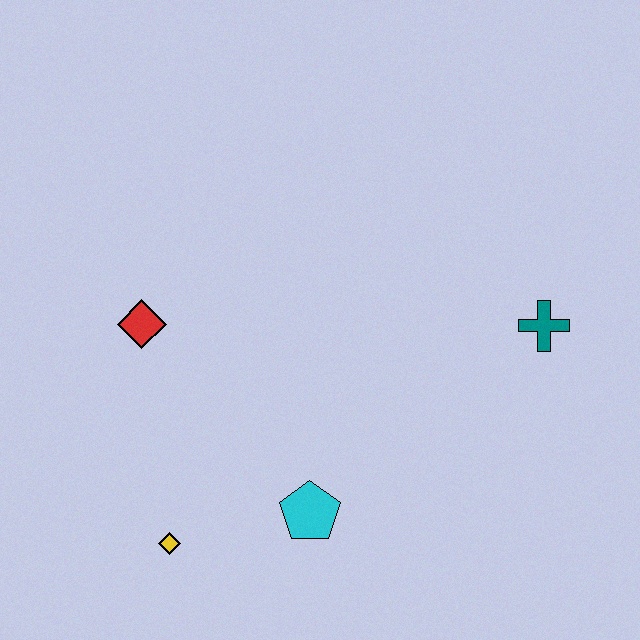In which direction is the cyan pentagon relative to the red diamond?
The cyan pentagon is below the red diamond.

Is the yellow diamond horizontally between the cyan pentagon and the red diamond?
Yes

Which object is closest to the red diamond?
The yellow diamond is closest to the red diamond.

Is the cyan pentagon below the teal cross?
Yes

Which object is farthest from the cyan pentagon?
The teal cross is farthest from the cyan pentagon.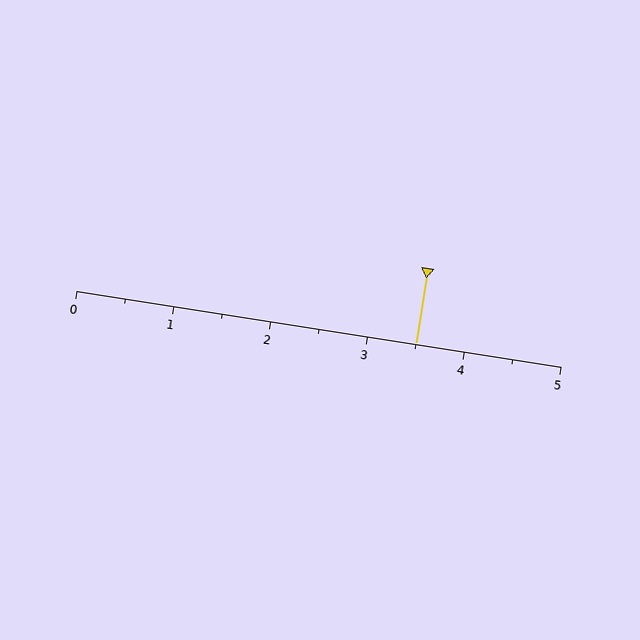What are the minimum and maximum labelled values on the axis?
The axis runs from 0 to 5.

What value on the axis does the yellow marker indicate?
The marker indicates approximately 3.5.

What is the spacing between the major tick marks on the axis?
The major ticks are spaced 1 apart.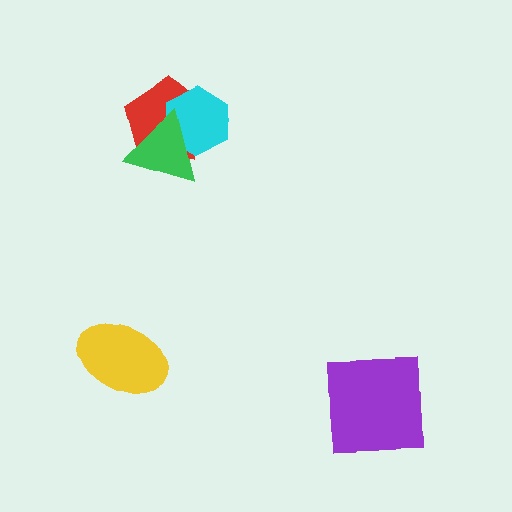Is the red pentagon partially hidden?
Yes, it is partially covered by another shape.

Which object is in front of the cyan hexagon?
The green triangle is in front of the cyan hexagon.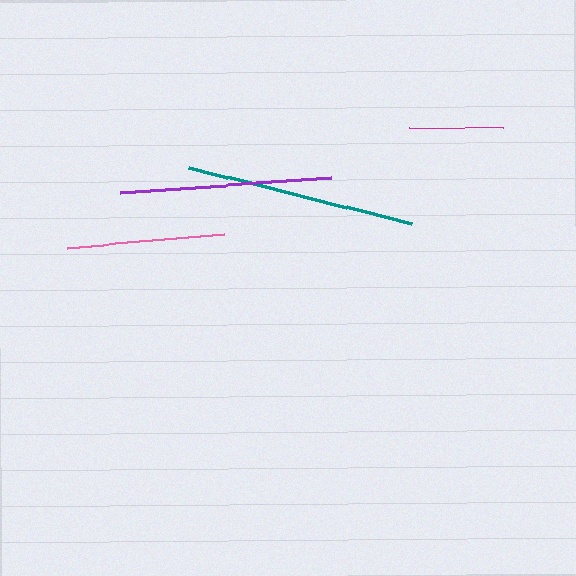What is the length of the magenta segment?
The magenta segment is approximately 94 pixels long.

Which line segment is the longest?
The teal line is the longest at approximately 230 pixels.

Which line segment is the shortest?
The magenta line is the shortest at approximately 94 pixels.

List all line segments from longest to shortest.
From longest to shortest: teal, purple, pink, magenta.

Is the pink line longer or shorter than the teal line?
The teal line is longer than the pink line.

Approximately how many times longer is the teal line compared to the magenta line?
The teal line is approximately 2.4 times the length of the magenta line.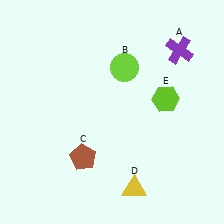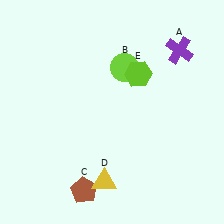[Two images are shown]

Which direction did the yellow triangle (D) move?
The yellow triangle (D) moved left.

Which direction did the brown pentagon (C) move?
The brown pentagon (C) moved down.